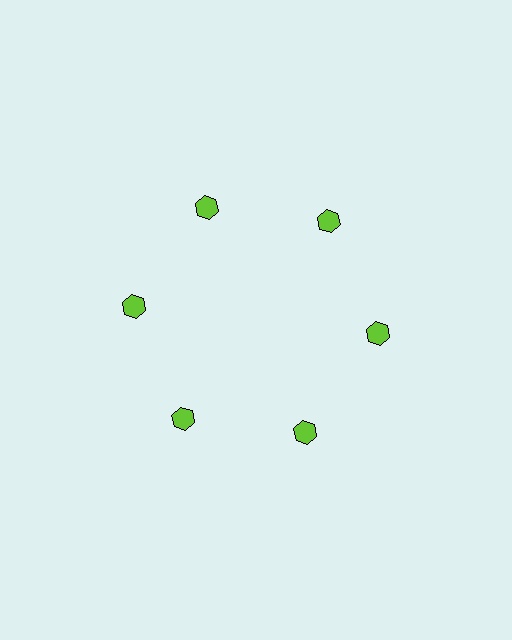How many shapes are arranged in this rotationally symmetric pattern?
There are 6 shapes, arranged in 6 groups of 1.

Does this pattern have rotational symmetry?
Yes, this pattern has 6-fold rotational symmetry. It looks the same after rotating 60 degrees around the center.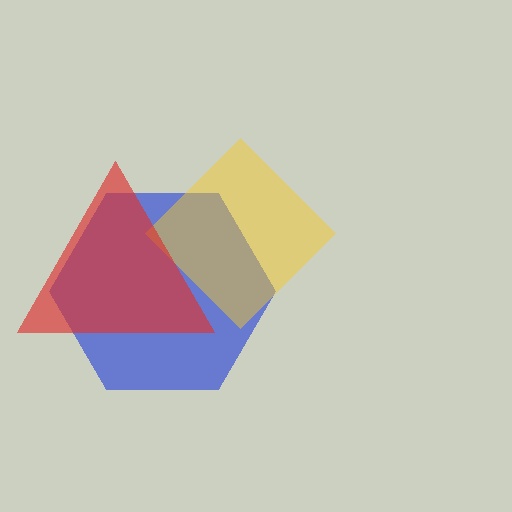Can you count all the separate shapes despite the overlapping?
Yes, there are 3 separate shapes.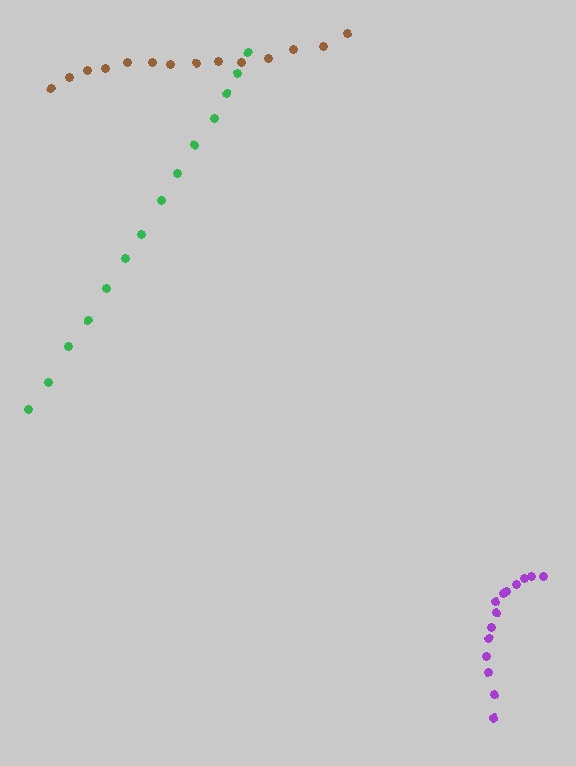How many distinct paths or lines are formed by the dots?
There are 3 distinct paths.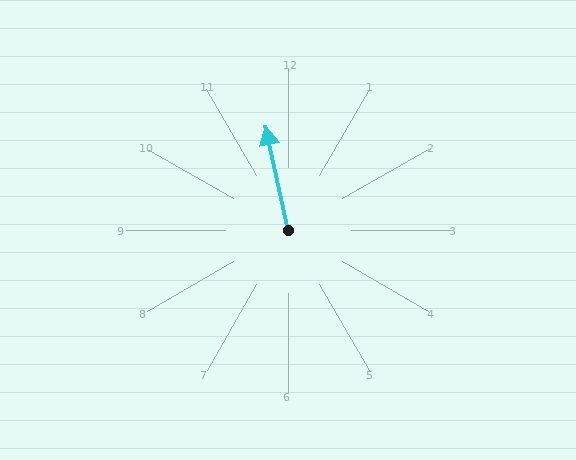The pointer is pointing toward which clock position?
Roughly 12 o'clock.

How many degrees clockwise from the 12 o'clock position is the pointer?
Approximately 348 degrees.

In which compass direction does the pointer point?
North.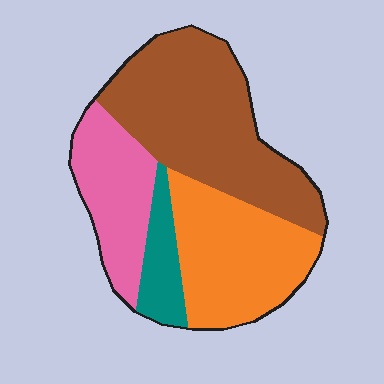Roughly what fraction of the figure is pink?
Pink covers around 20% of the figure.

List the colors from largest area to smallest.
From largest to smallest: brown, orange, pink, teal.